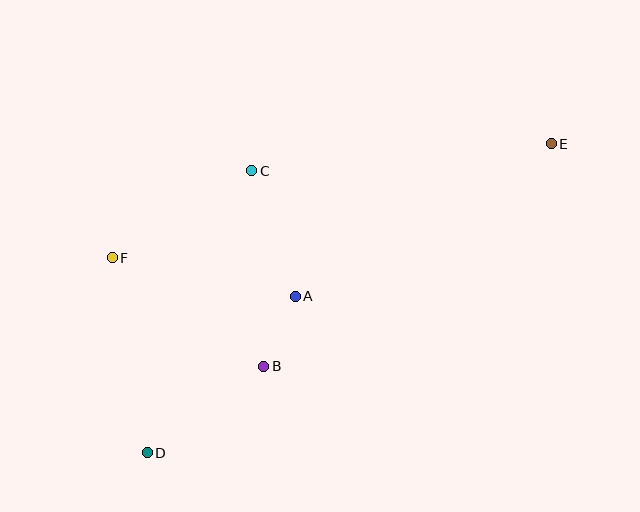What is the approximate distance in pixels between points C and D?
The distance between C and D is approximately 301 pixels.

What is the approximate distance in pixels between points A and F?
The distance between A and F is approximately 187 pixels.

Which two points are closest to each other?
Points A and B are closest to each other.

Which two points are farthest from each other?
Points D and E are farthest from each other.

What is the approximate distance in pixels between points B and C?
The distance between B and C is approximately 196 pixels.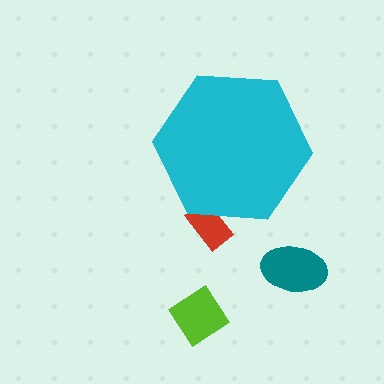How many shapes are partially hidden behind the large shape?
1 shape is partially hidden.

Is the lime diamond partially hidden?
No, the lime diamond is fully visible.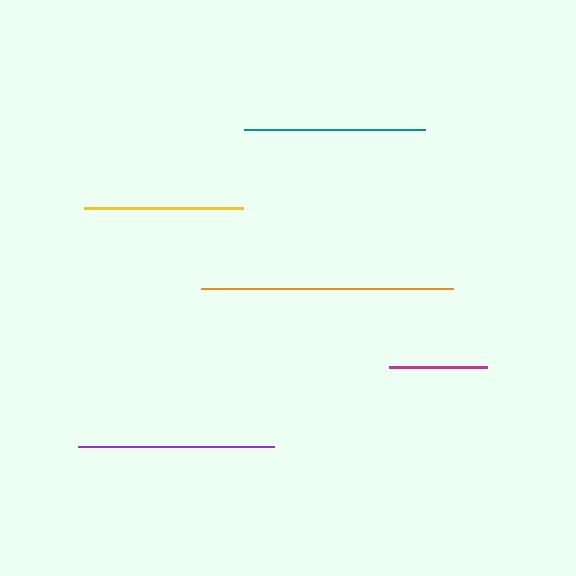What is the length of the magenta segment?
The magenta segment is approximately 97 pixels long.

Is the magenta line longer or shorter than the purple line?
The purple line is longer than the magenta line.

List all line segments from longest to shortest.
From longest to shortest: orange, purple, teal, yellow, magenta.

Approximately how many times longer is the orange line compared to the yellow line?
The orange line is approximately 1.6 times the length of the yellow line.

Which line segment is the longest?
The orange line is the longest at approximately 253 pixels.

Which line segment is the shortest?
The magenta line is the shortest at approximately 97 pixels.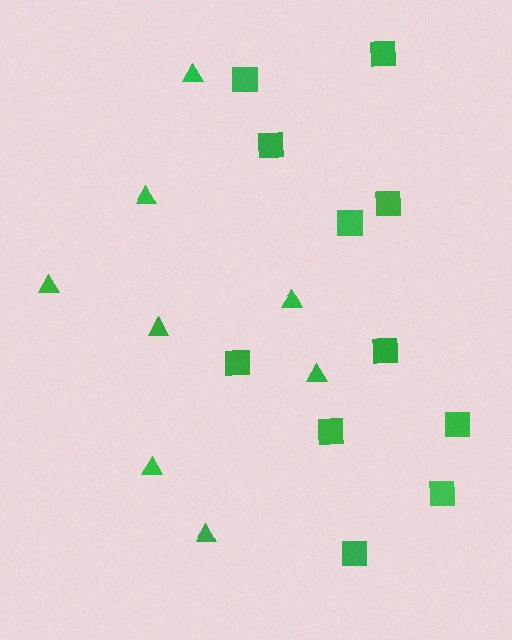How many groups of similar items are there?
There are 2 groups: one group of squares (11) and one group of triangles (8).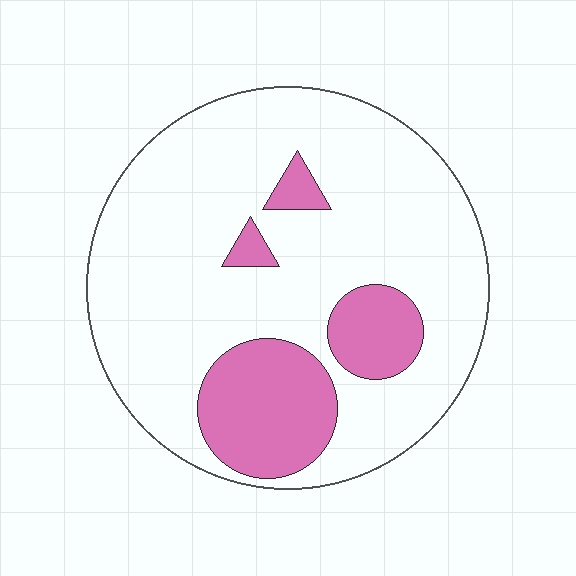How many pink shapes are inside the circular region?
4.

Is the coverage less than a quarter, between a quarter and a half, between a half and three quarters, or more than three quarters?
Less than a quarter.